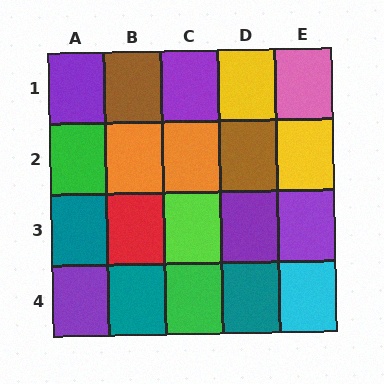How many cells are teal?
3 cells are teal.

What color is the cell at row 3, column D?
Purple.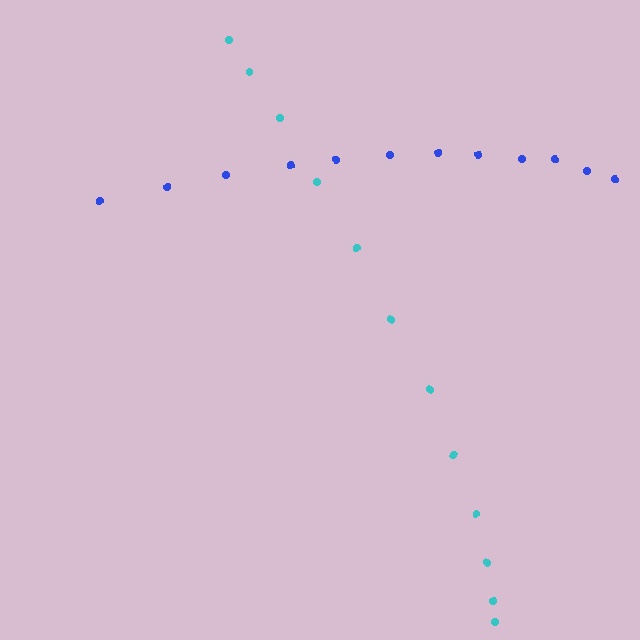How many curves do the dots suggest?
There are 2 distinct paths.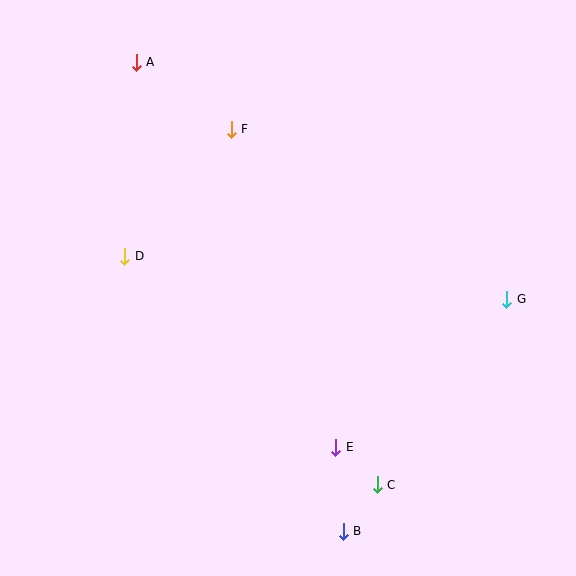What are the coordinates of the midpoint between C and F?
The midpoint between C and F is at (304, 307).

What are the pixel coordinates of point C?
Point C is at (377, 485).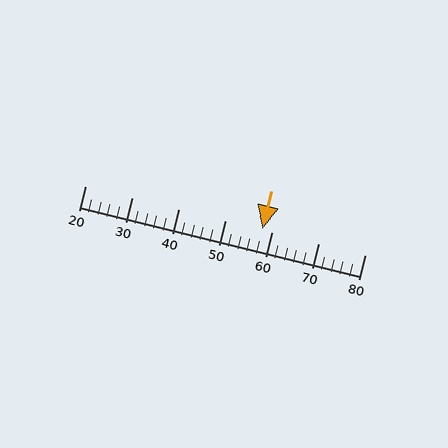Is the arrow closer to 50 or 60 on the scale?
The arrow is closer to 60.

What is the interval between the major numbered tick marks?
The major tick marks are spaced 10 units apart.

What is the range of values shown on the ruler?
The ruler shows values from 20 to 80.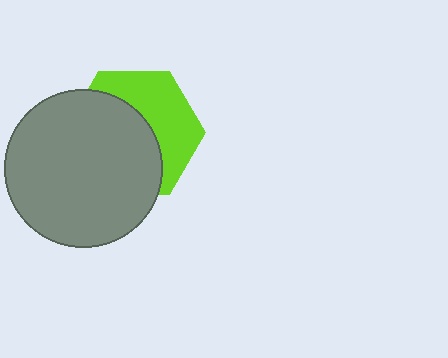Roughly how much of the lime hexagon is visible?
A small part of it is visible (roughly 43%).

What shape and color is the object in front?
The object in front is a gray circle.